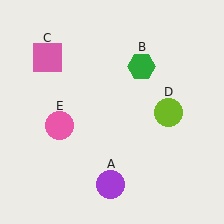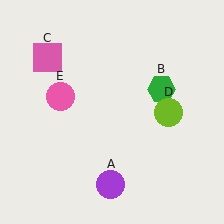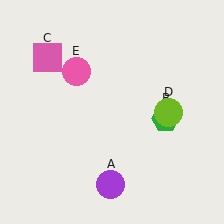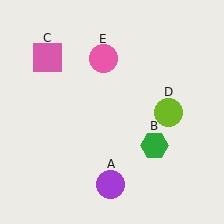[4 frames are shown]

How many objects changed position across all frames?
2 objects changed position: green hexagon (object B), pink circle (object E).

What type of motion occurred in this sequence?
The green hexagon (object B), pink circle (object E) rotated clockwise around the center of the scene.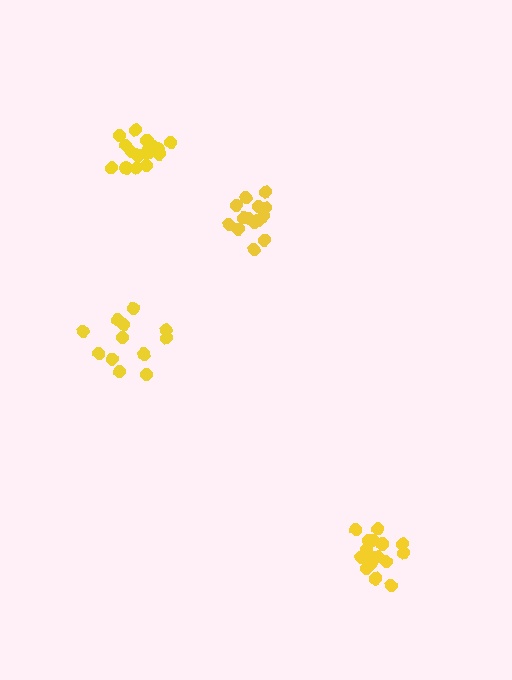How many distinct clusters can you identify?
There are 4 distinct clusters.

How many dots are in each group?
Group 1: 16 dots, Group 2: 14 dots, Group 3: 16 dots, Group 4: 12 dots (58 total).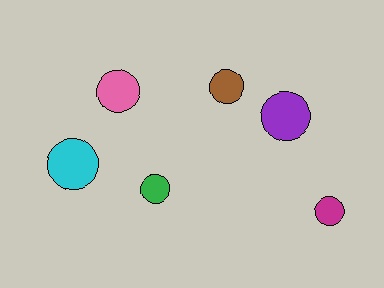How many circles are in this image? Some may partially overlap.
There are 6 circles.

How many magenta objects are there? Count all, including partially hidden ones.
There is 1 magenta object.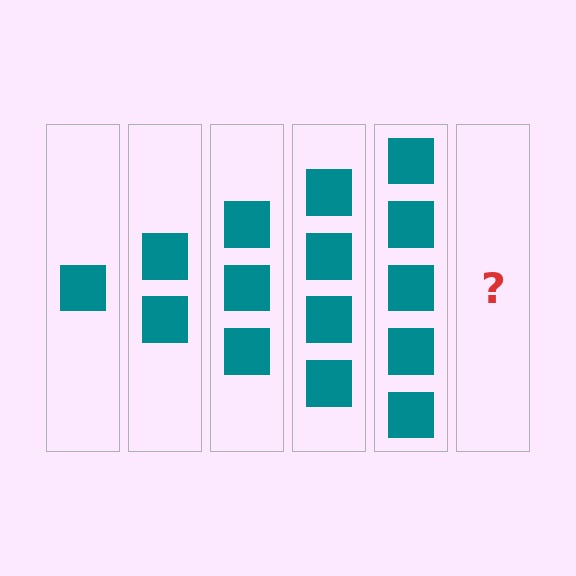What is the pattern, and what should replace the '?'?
The pattern is that each step adds one more square. The '?' should be 6 squares.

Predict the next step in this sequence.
The next step is 6 squares.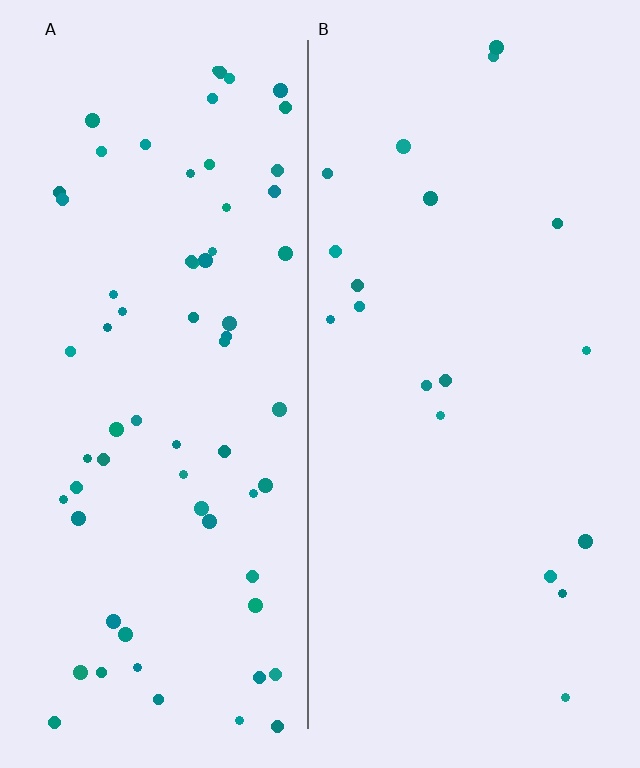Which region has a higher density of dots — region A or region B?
A (the left).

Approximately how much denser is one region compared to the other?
Approximately 3.5× — region A over region B.